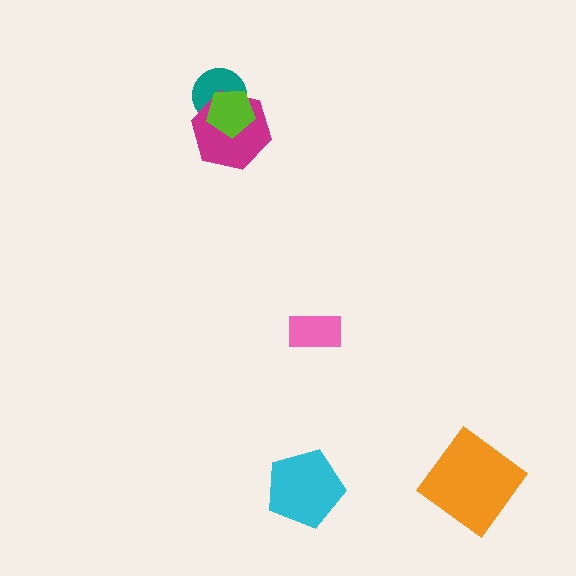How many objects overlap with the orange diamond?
0 objects overlap with the orange diamond.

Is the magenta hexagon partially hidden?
Yes, it is partially covered by another shape.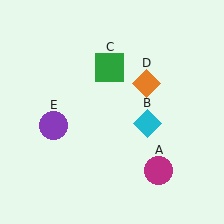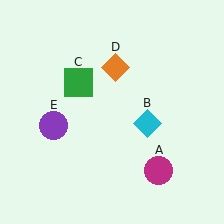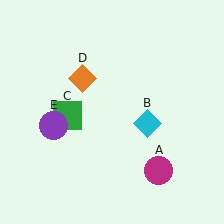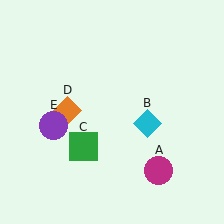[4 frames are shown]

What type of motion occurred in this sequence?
The green square (object C), orange diamond (object D) rotated counterclockwise around the center of the scene.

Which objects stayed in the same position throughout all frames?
Magenta circle (object A) and cyan diamond (object B) and purple circle (object E) remained stationary.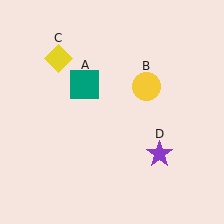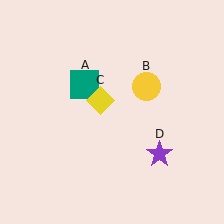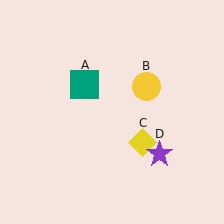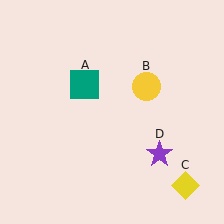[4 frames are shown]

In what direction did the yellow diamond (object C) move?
The yellow diamond (object C) moved down and to the right.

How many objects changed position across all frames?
1 object changed position: yellow diamond (object C).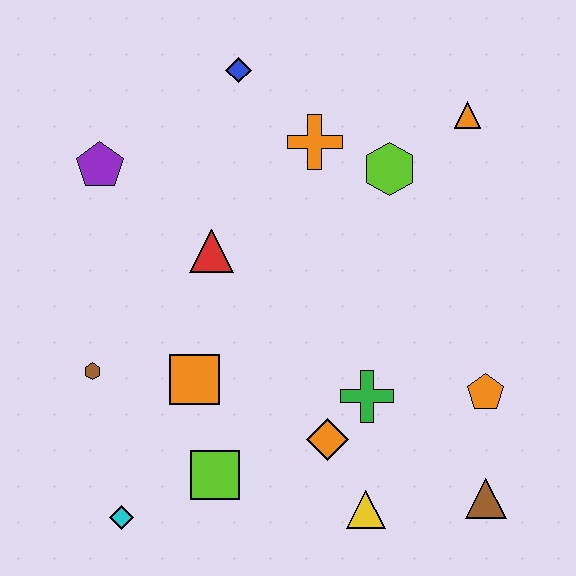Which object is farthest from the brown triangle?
The purple pentagon is farthest from the brown triangle.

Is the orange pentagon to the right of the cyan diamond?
Yes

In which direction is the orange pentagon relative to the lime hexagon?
The orange pentagon is below the lime hexagon.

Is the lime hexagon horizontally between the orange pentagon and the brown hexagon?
Yes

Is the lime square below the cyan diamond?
No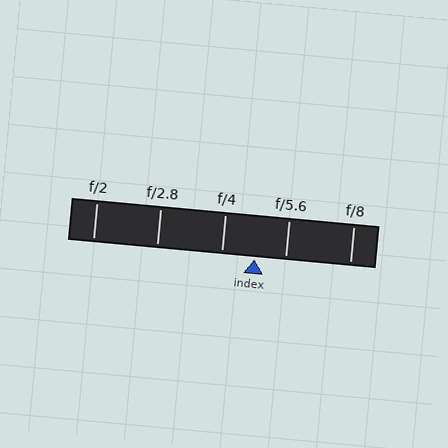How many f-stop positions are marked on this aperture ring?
There are 5 f-stop positions marked.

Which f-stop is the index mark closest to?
The index mark is closest to f/5.6.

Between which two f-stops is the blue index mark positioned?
The index mark is between f/4 and f/5.6.